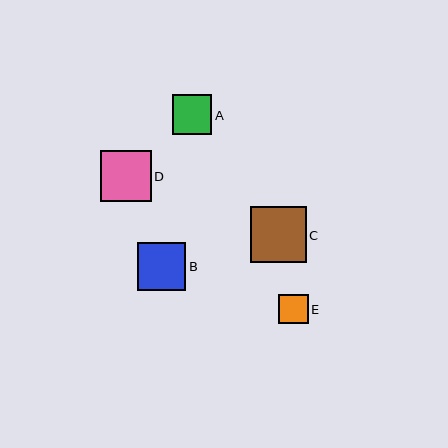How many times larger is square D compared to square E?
Square D is approximately 1.7 times the size of square E.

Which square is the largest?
Square C is the largest with a size of approximately 56 pixels.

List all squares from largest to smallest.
From largest to smallest: C, D, B, A, E.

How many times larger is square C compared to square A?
Square C is approximately 1.4 times the size of square A.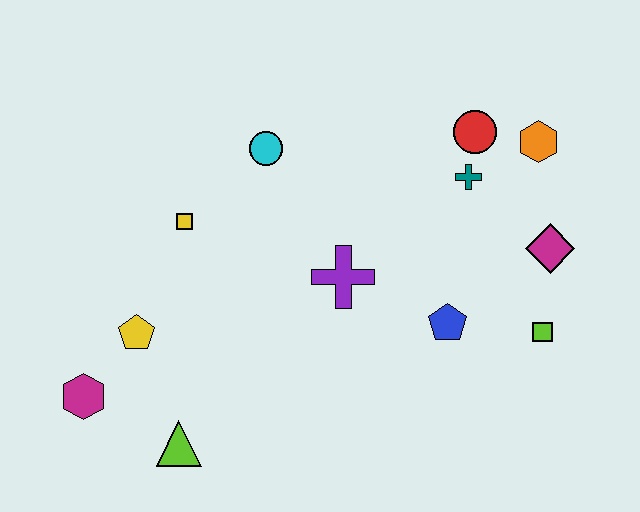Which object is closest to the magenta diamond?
The lime square is closest to the magenta diamond.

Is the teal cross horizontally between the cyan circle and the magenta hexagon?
No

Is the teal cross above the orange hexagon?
No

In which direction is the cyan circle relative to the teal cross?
The cyan circle is to the left of the teal cross.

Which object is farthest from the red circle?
The magenta hexagon is farthest from the red circle.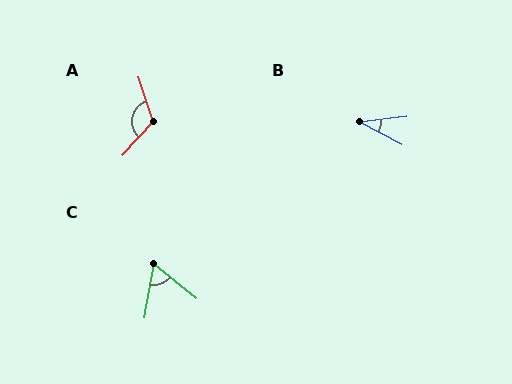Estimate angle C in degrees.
Approximately 61 degrees.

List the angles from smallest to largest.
B (35°), C (61°), A (119°).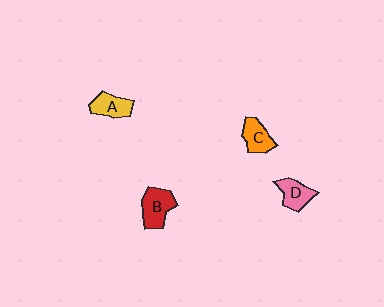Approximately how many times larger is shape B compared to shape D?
Approximately 1.3 times.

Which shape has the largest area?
Shape B (red).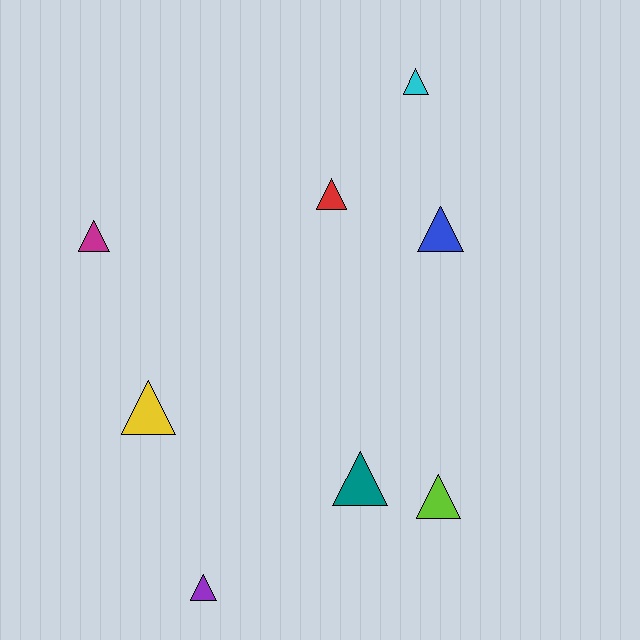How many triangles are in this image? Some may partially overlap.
There are 8 triangles.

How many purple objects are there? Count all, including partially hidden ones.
There is 1 purple object.